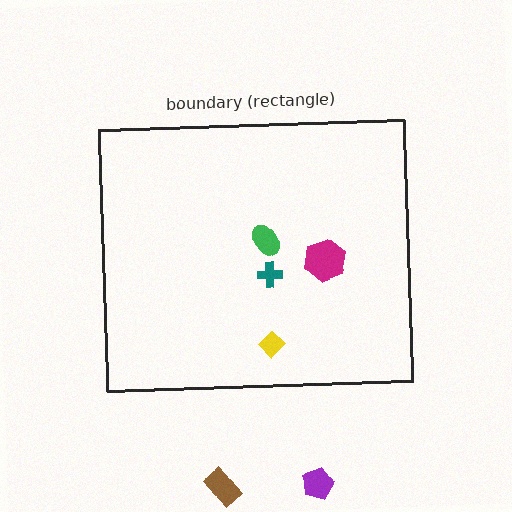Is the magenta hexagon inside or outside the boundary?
Inside.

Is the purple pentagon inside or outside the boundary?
Outside.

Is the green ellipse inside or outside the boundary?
Inside.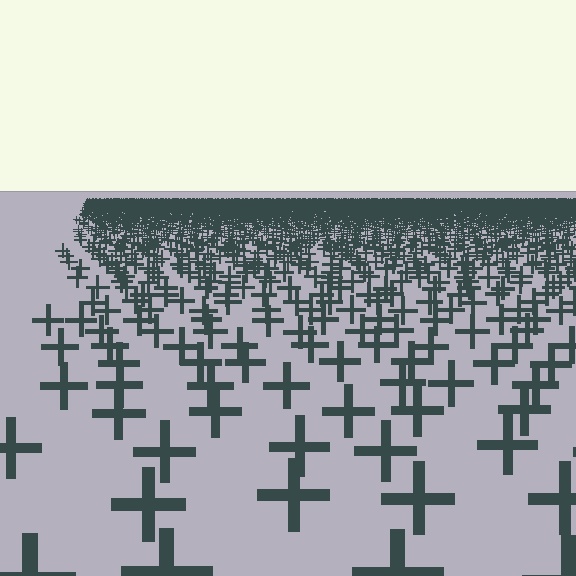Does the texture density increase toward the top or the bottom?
Density increases toward the top.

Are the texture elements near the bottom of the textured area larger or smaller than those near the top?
Larger. Near the bottom, elements are closer to the viewer and appear at a bigger on-screen size.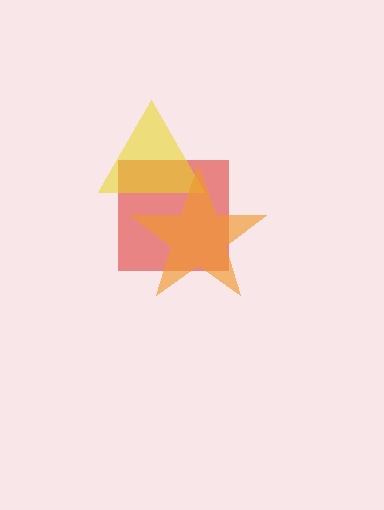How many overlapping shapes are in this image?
There are 3 overlapping shapes in the image.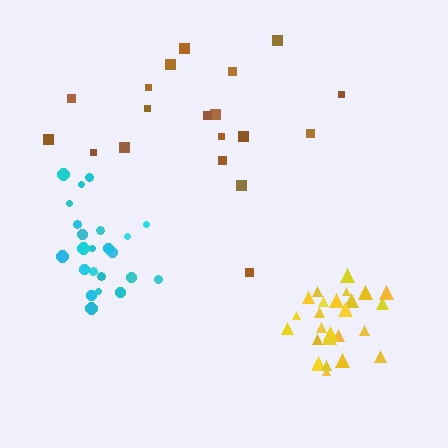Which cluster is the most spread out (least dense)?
Brown.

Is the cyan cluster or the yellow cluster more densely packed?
Yellow.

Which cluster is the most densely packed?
Yellow.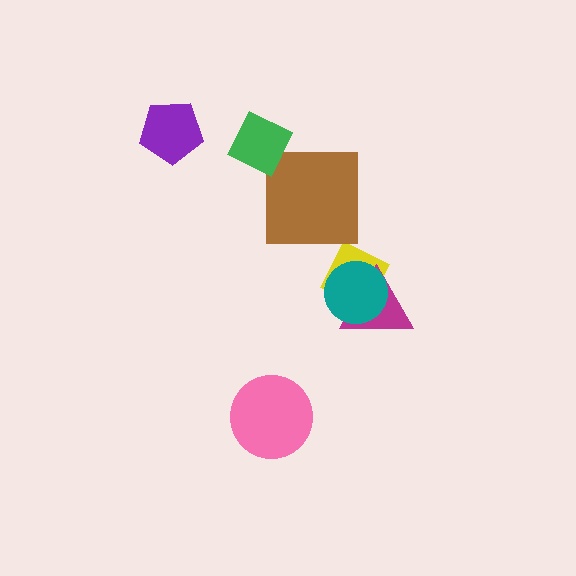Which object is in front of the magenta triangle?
The teal circle is in front of the magenta triangle.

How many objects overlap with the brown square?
0 objects overlap with the brown square.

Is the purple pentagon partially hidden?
No, no other shape covers it.